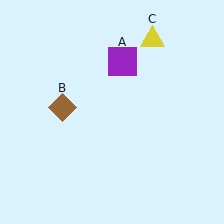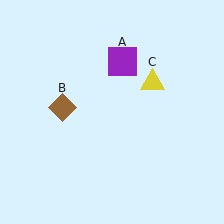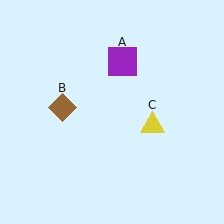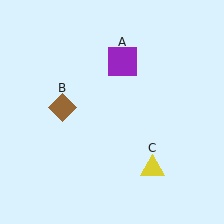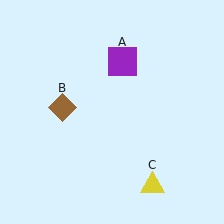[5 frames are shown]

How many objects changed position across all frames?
1 object changed position: yellow triangle (object C).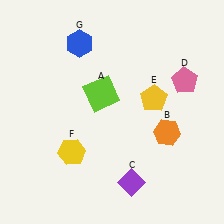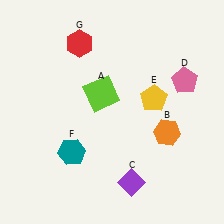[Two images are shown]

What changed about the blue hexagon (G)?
In Image 1, G is blue. In Image 2, it changed to red.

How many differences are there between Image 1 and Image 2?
There are 2 differences between the two images.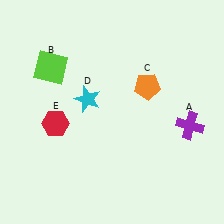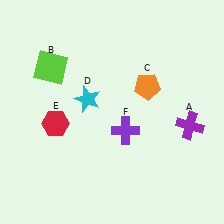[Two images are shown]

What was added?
A purple cross (F) was added in Image 2.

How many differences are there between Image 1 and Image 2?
There is 1 difference between the two images.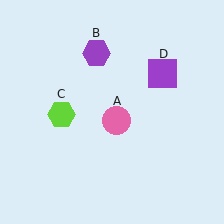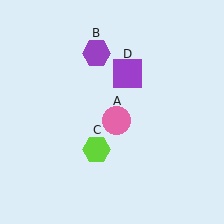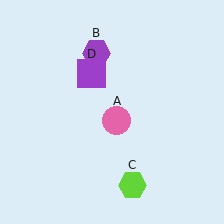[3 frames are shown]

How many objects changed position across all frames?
2 objects changed position: lime hexagon (object C), purple square (object D).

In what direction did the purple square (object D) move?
The purple square (object D) moved left.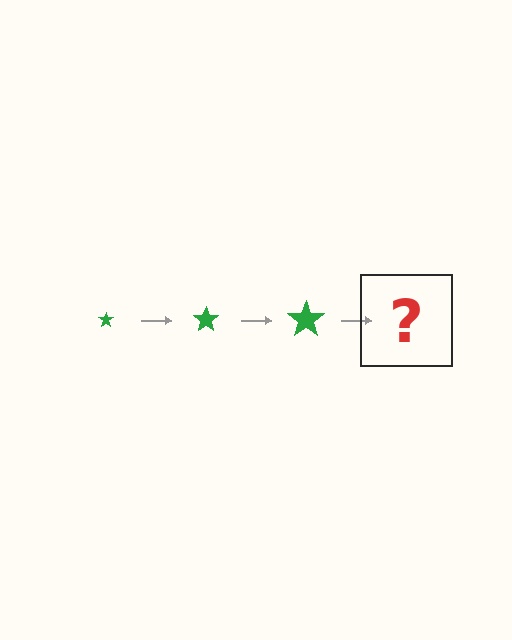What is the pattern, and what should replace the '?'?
The pattern is that the star gets progressively larger each step. The '?' should be a green star, larger than the previous one.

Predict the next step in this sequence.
The next step is a green star, larger than the previous one.